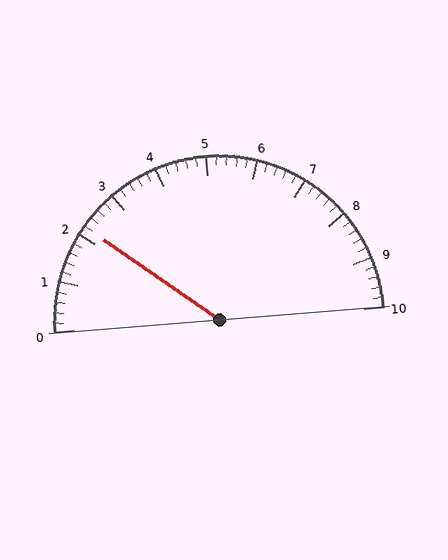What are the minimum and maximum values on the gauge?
The gauge ranges from 0 to 10.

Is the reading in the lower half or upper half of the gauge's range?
The reading is in the lower half of the range (0 to 10).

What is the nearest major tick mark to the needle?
The nearest major tick mark is 2.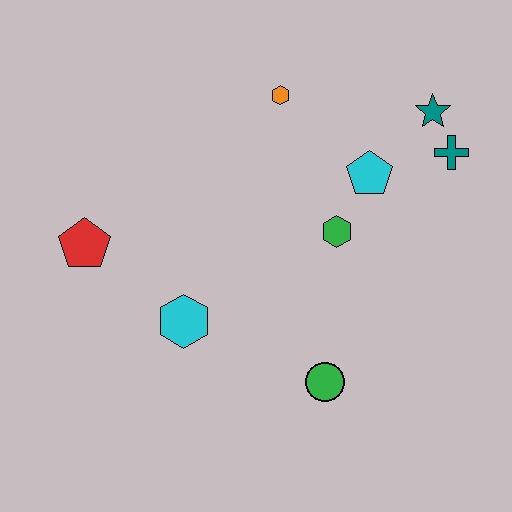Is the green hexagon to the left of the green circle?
No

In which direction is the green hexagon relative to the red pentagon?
The green hexagon is to the right of the red pentagon.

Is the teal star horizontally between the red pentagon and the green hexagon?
No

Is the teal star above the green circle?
Yes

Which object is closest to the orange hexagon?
The cyan pentagon is closest to the orange hexagon.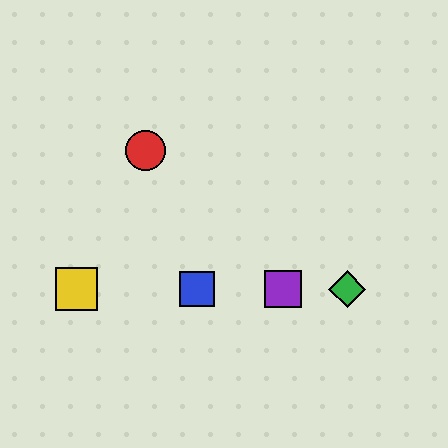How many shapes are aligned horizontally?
4 shapes (the blue square, the green diamond, the yellow square, the purple square) are aligned horizontally.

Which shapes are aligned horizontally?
The blue square, the green diamond, the yellow square, the purple square are aligned horizontally.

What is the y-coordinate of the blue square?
The blue square is at y≈289.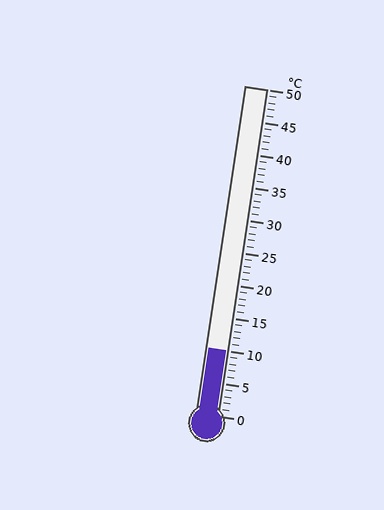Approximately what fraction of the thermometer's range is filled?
The thermometer is filled to approximately 20% of its range.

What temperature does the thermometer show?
The thermometer shows approximately 10°C.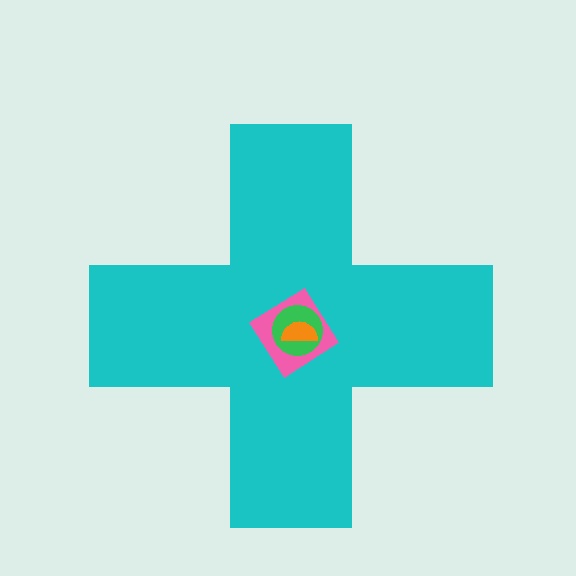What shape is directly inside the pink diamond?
The green circle.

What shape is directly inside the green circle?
The orange semicircle.